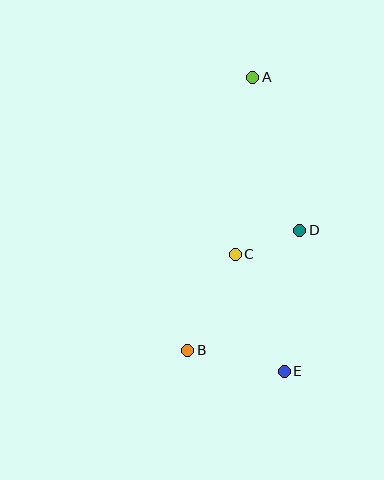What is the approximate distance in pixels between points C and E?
The distance between C and E is approximately 127 pixels.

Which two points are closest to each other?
Points C and D are closest to each other.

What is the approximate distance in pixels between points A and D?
The distance between A and D is approximately 160 pixels.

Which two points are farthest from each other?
Points A and E are farthest from each other.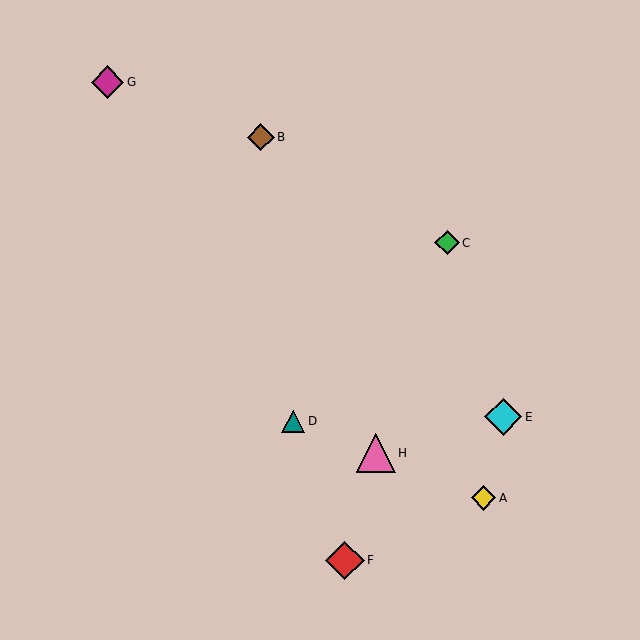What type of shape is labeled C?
Shape C is a green diamond.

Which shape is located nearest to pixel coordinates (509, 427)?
The cyan diamond (labeled E) at (503, 417) is nearest to that location.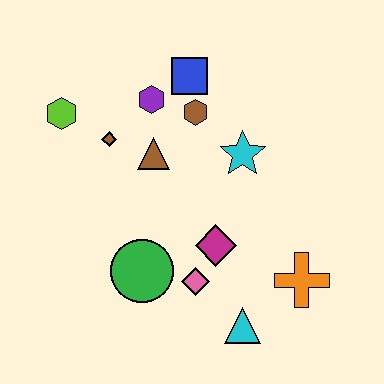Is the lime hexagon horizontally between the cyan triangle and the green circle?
No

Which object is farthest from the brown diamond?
The orange cross is farthest from the brown diamond.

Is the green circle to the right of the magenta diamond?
No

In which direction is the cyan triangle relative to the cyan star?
The cyan triangle is below the cyan star.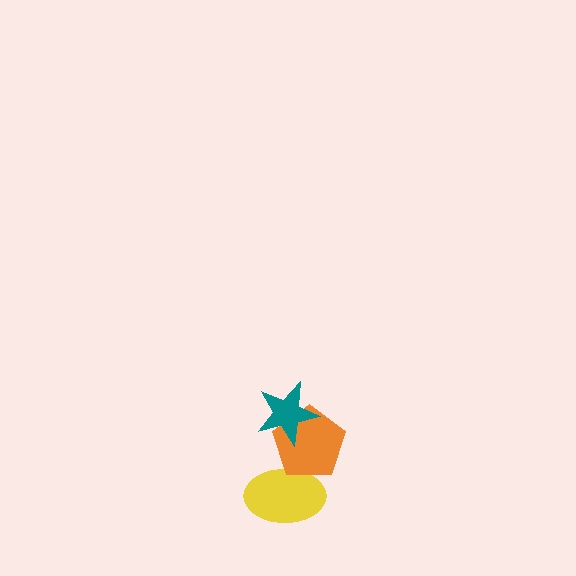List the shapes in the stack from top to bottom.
From top to bottom: the teal star, the orange pentagon, the yellow ellipse.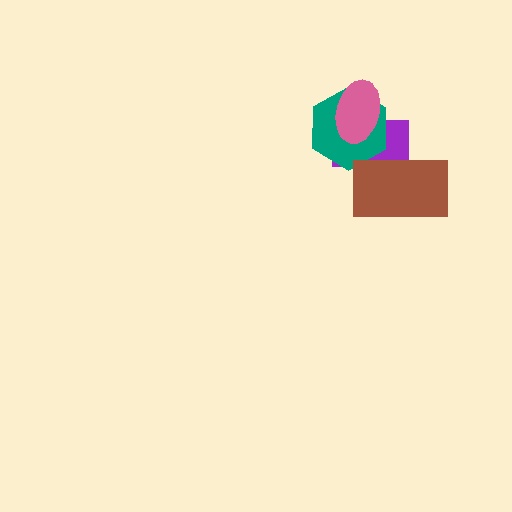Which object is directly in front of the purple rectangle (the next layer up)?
The teal hexagon is directly in front of the purple rectangle.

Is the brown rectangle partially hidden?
No, no other shape covers it.